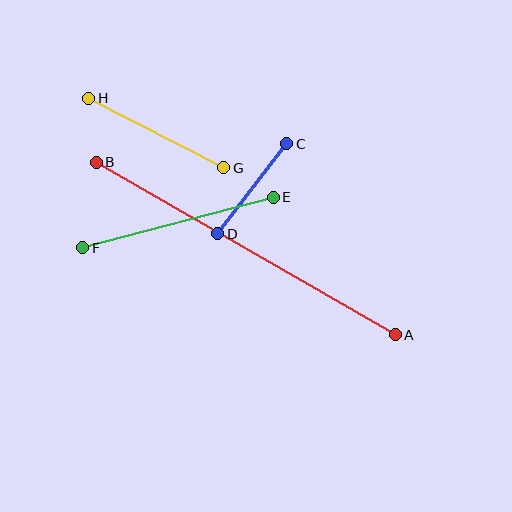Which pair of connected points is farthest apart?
Points A and B are farthest apart.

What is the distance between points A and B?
The distance is approximately 345 pixels.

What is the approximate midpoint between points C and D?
The midpoint is at approximately (252, 189) pixels.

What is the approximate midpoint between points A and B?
The midpoint is at approximately (246, 248) pixels.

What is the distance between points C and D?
The distance is approximately 114 pixels.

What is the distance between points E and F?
The distance is approximately 197 pixels.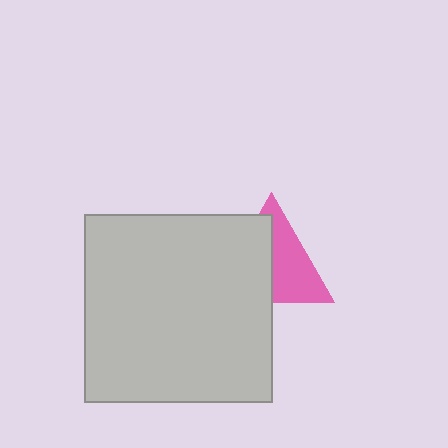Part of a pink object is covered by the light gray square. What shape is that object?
It is a triangle.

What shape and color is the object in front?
The object in front is a light gray square.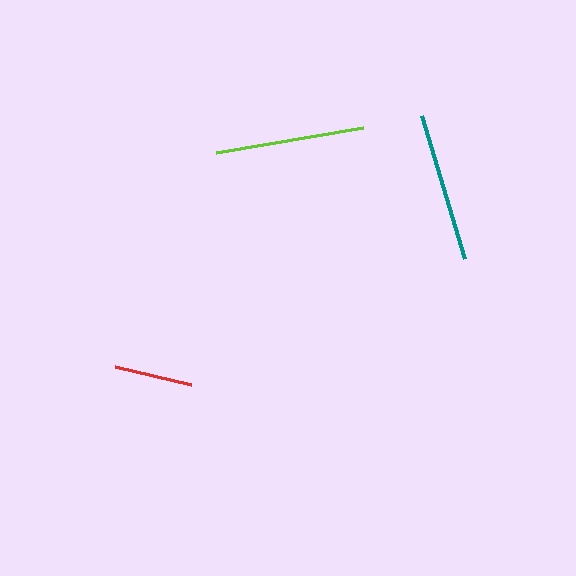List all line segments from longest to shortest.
From longest to shortest: lime, teal, red.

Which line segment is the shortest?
The red line is the shortest at approximately 79 pixels.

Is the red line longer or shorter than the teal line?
The teal line is longer than the red line.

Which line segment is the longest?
The lime line is the longest at approximately 149 pixels.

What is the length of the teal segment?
The teal segment is approximately 149 pixels long.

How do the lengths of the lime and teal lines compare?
The lime and teal lines are approximately the same length.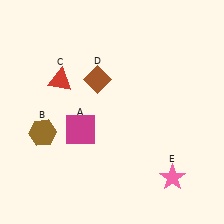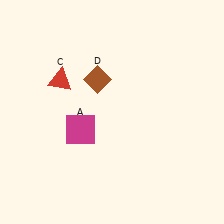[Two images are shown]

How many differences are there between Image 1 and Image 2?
There are 2 differences between the two images.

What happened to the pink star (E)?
The pink star (E) was removed in Image 2. It was in the bottom-right area of Image 1.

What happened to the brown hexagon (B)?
The brown hexagon (B) was removed in Image 2. It was in the bottom-left area of Image 1.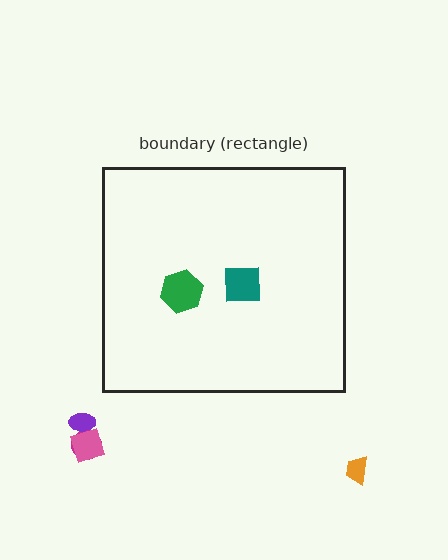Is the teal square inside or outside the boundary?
Inside.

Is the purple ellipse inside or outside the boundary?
Outside.